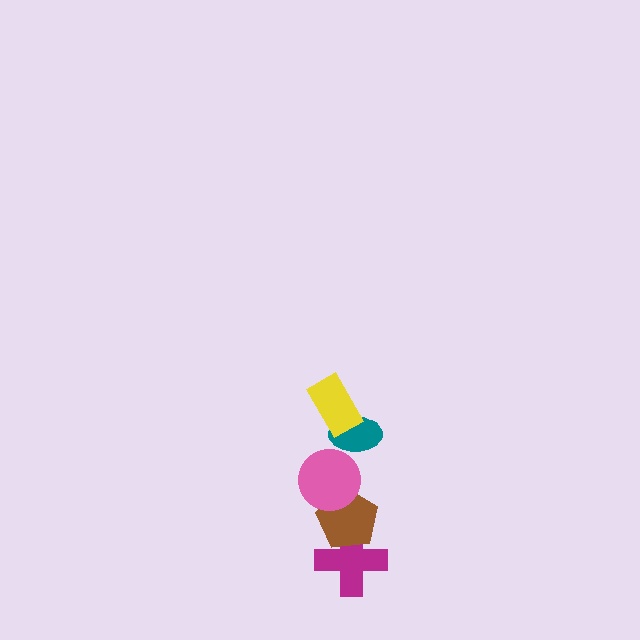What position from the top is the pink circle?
The pink circle is 3rd from the top.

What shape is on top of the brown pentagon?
The pink circle is on top of the brown pentagon.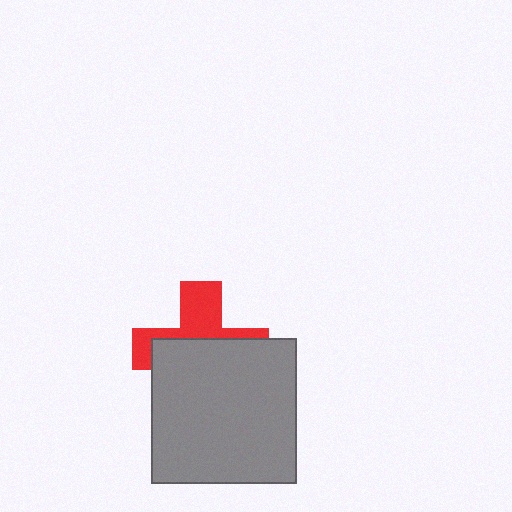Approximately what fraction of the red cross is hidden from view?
Roughly 59% of the red cross is hidden behind the gray square.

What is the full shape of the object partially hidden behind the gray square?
The partially hidden object is a red cross.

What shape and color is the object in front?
The object in front is a gray square.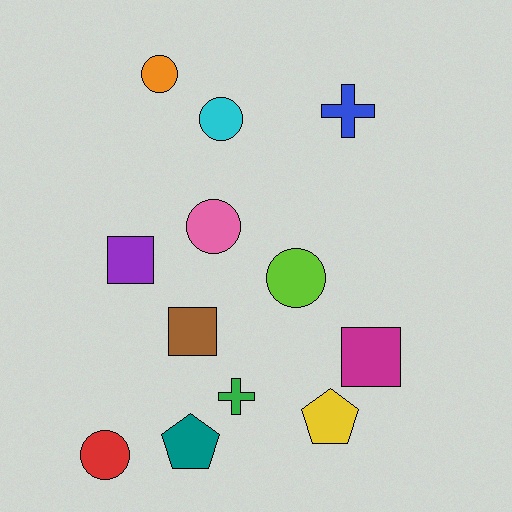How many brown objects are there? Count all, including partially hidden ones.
There is 1 brown object.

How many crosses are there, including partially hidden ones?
There are 2 crosses.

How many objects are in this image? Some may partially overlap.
There are 12 objects.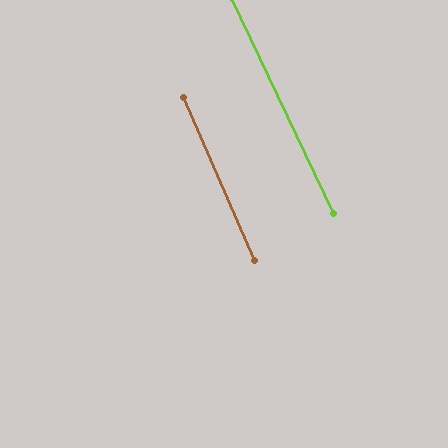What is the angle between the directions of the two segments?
Approximately 2 degrees.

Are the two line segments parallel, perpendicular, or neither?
Parallel — their directions differ by only 1.9°.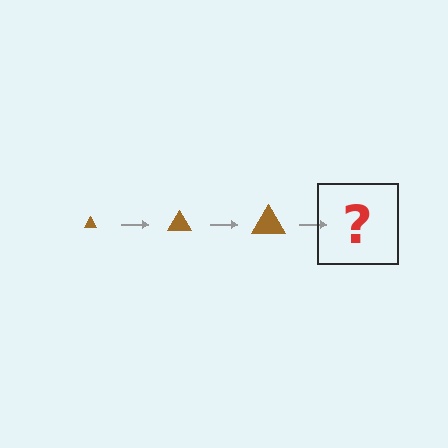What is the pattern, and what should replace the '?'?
The pattern is that the triangle gets progressively larger each step. The '?' should be a brown triangle, larger than the previous one.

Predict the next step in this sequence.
The next step is a brown triangle, larger than the previous one.